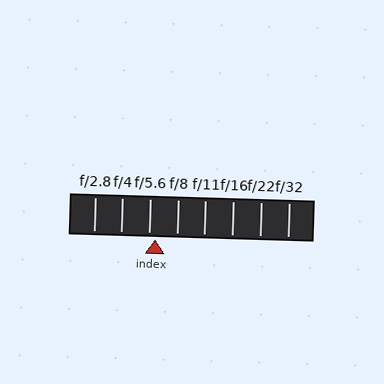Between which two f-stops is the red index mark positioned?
The index mark is between f/5.6 and f/8.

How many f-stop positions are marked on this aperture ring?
There are 8 f-stop positions marked.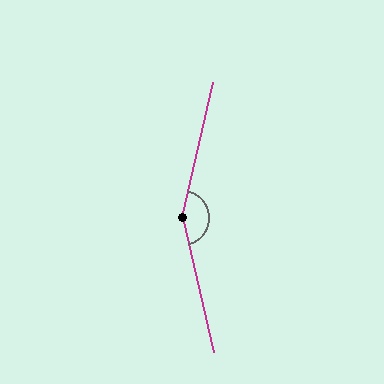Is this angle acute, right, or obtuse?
It is obtuse.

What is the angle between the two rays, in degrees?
Approximately 154 degrees.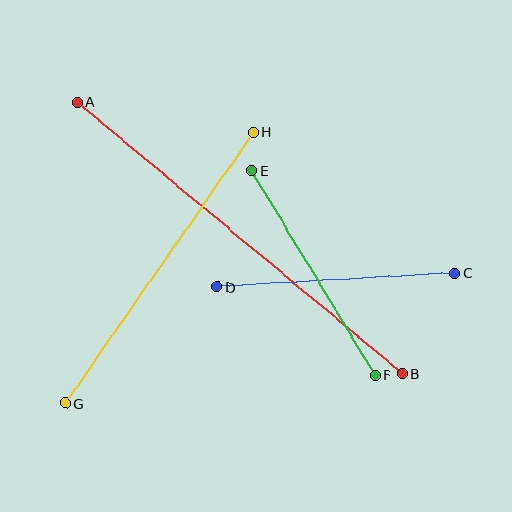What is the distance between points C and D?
The distance is approximately 238 pixels.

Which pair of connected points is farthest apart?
Points A and B are farthest apart.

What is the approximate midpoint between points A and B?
The midpoint is at approximately (239, 238) pixels.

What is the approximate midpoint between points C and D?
The midpoint is at approximately (336, 280) pixels.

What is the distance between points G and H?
The distance is approximately 330 pixels.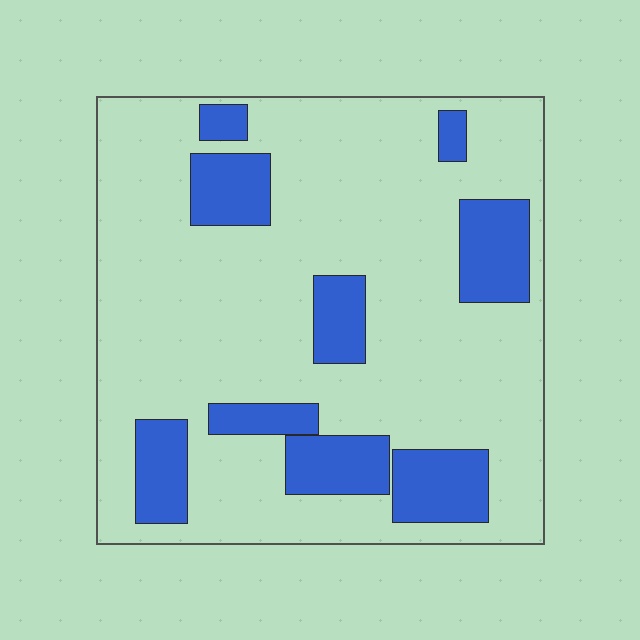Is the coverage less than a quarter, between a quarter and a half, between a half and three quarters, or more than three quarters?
Less than a quarter.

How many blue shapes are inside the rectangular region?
9.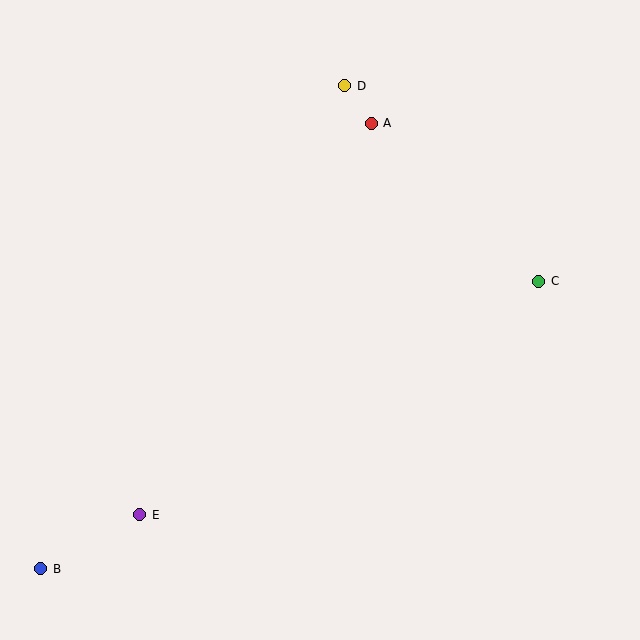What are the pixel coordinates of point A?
Point A is at (371, 123).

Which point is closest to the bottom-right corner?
Point C is closest to the bottom-right corner.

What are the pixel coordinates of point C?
Point C is at (539, 281).